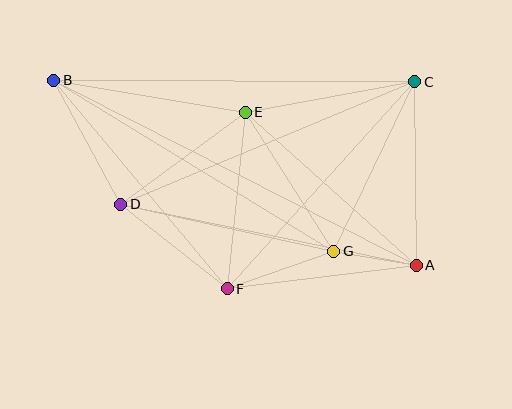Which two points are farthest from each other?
Points A and B are farthest from each other.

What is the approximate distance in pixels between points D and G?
The distance between D and G is approximately 218 pixels.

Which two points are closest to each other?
Points A and G are closest to each other.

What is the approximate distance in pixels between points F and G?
The distance between F and G is approximately 113 pixels.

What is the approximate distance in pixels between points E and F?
The distance between E and F is approximately 177 pixels.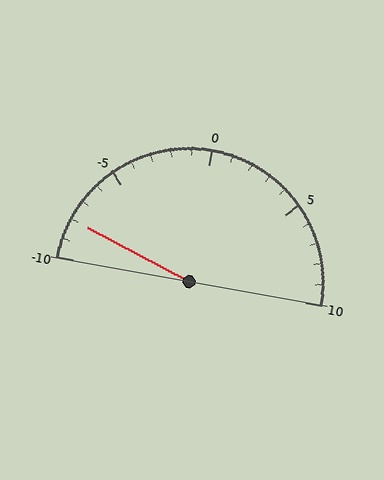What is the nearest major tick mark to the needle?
The nearest major tick mark is -10.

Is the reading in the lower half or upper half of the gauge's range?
The reading is in the lower half of the range (-10 to 10).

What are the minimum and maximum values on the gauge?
The gauge ranges from -10 to 10.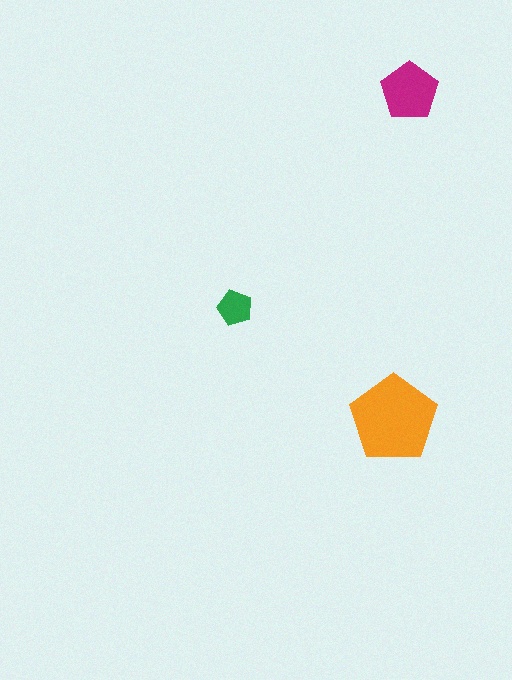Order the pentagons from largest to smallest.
the orange one, the magenta one, the green one.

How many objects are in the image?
There are 3 objects in the image.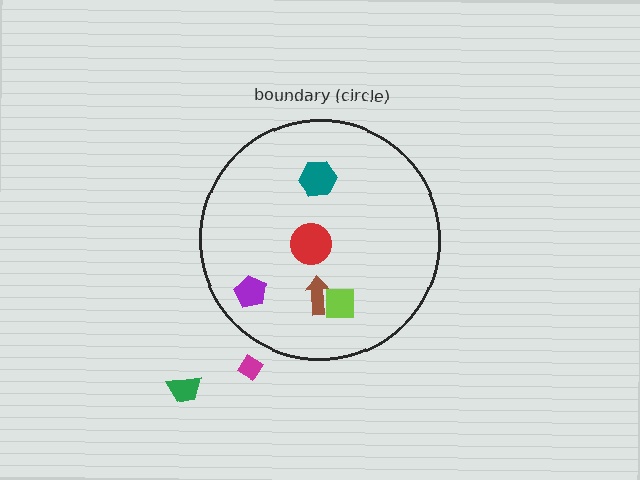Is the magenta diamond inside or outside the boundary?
Outside.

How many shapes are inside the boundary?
5 inside, 2 outside.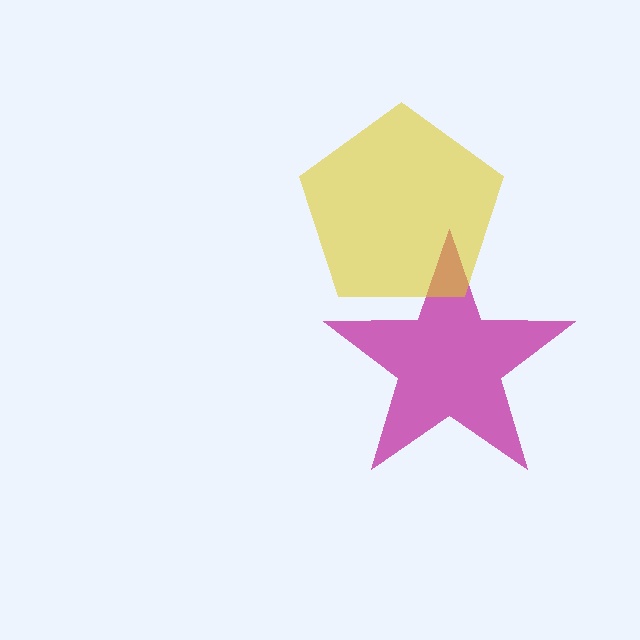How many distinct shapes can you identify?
There are 2 distinct shapes: a magenta star, a yellow pentagon.